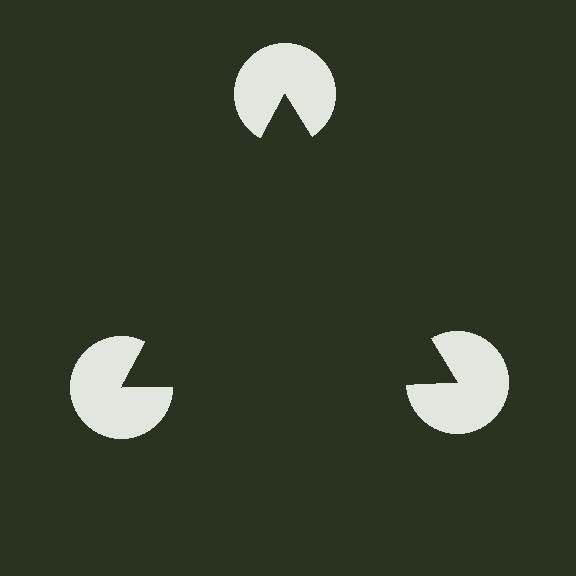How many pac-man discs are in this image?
There are 3 — one at each vertex of the illusory triangle.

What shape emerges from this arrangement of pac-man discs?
An illusory triangle — its edges are inferred from the aligned wedge cuts in the pac-man discs, not physically drawn.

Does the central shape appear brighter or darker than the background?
It typically appears slightly darker than the background, even though no actual brightness change is drawn.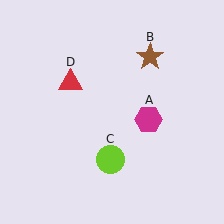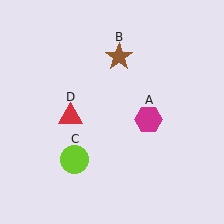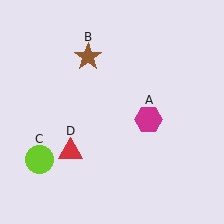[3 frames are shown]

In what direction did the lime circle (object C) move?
The lime circle (object C) moved left.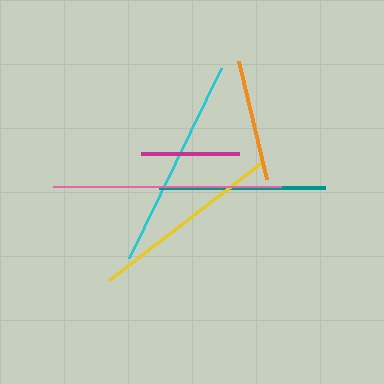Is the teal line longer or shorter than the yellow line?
The yellow line is longer than the teal line.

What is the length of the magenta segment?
The magenta segment is approximately 98 pixels long.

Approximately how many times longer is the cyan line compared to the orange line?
The cyan line is approximately 1.8 times the length of the orange line.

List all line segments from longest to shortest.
From longest to shortest: pink, cyan, yellow, teal, orange, magenta.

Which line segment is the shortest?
The magenta line is the shortest at approximately 98 pixels.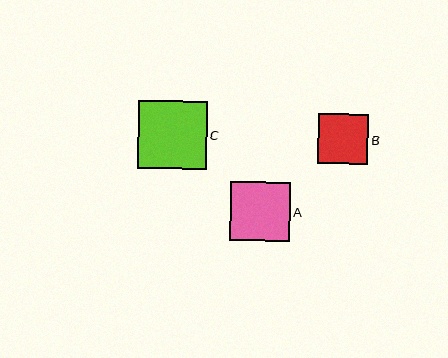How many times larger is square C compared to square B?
Square C is approximately 1.4 times the size of square B.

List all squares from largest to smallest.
From largest to smallest: C, A, B.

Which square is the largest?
Square C is the largest with a size of approximately 68 pixels.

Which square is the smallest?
Square B is the smallest with a size of approximately 50 pixels.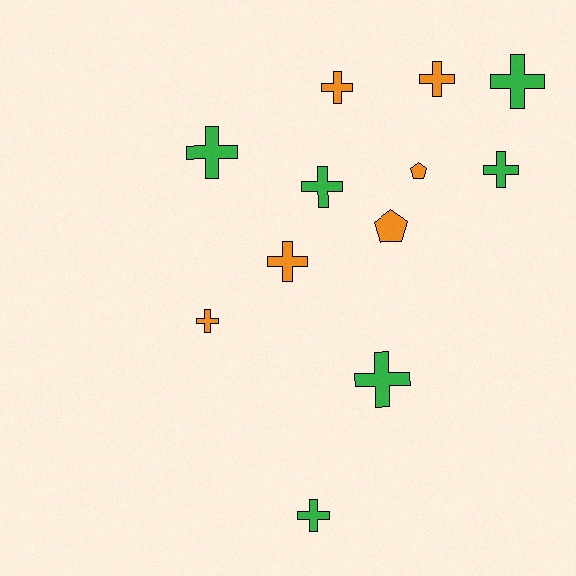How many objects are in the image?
There are 12 objects.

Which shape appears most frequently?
Cross, with 10 objects.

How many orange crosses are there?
There are 4 orange crosses.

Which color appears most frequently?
Orange, with 6 objects.